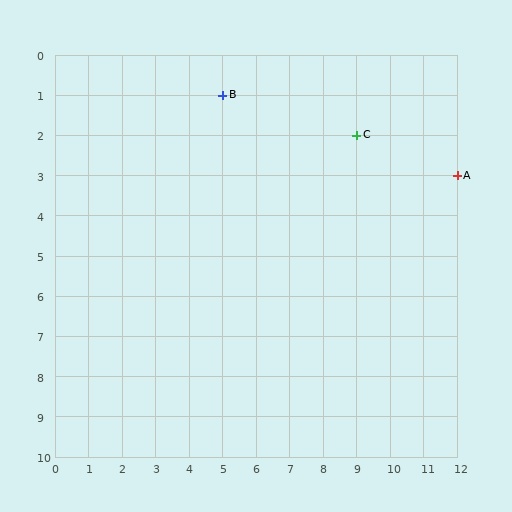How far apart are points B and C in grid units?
Points B and C are 4 columns and 1 row apart (about 4.1 grid units diagonally).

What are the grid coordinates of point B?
Point B is at grid coordinates (5, 1).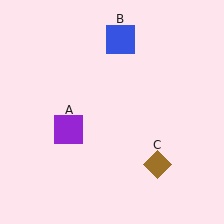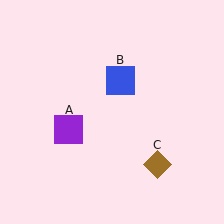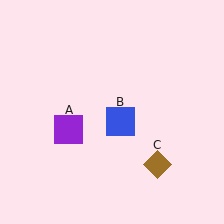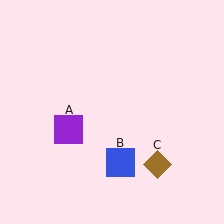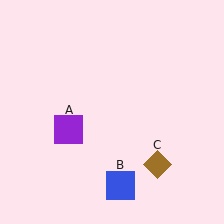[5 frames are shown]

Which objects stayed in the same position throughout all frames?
Purple square (object A) and brown diamond (object C) remained stationary.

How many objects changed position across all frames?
1 object changed position: blue square (object B).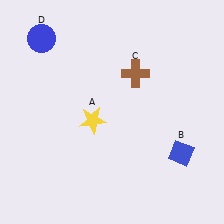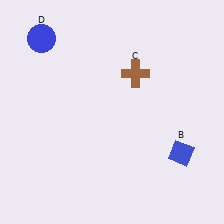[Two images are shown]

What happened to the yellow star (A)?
The yellow star (A) was removed in Image 2. It was in the bottom-left area of Image 1.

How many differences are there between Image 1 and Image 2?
There is 1 difference between the two images.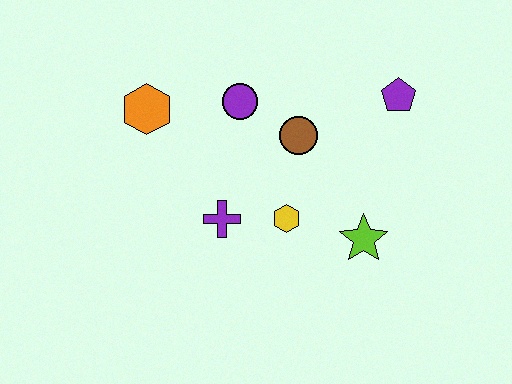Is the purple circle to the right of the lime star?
No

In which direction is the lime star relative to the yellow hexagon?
The lime star is to the right of the yellow hexagon.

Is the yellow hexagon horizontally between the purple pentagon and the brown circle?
No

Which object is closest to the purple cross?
The yellow hexagon is closest to the purple cross.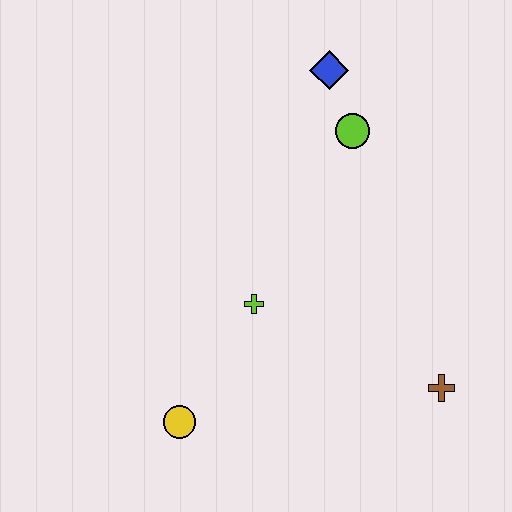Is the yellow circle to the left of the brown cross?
Yes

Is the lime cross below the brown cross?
No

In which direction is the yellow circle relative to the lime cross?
The yellow circle is below the lime cross.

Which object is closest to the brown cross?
The lime cross is closest to the brown cross.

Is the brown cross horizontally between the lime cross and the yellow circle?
No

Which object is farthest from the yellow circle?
The blue diamond is farthest from the yellow circle.